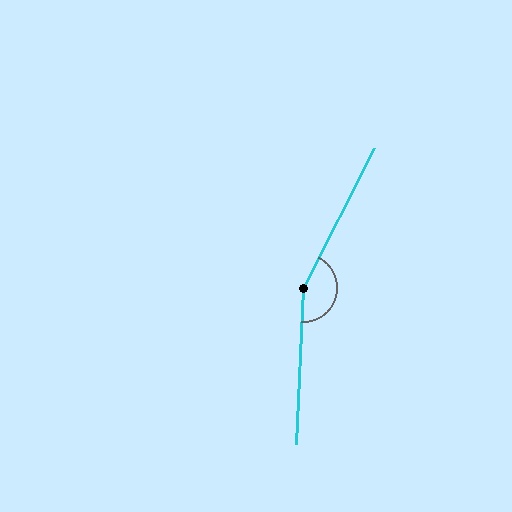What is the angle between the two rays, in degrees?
Approximately 156 degrees.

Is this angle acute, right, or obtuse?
It is obtuse.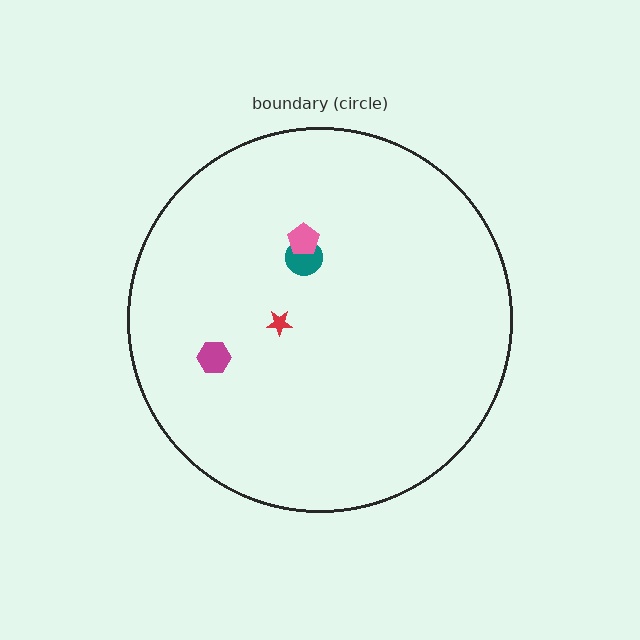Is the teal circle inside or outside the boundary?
Inside.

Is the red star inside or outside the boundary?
Inside.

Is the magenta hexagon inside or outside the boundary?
Inside.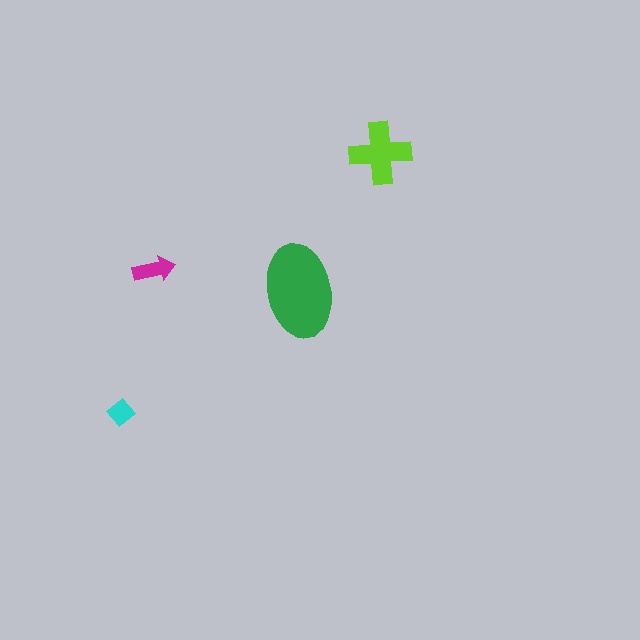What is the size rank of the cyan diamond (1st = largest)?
4th.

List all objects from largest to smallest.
The green ellipse, the lime cross, the magenta arrow, the cyan diamond.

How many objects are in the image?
There are 4 objects in the image.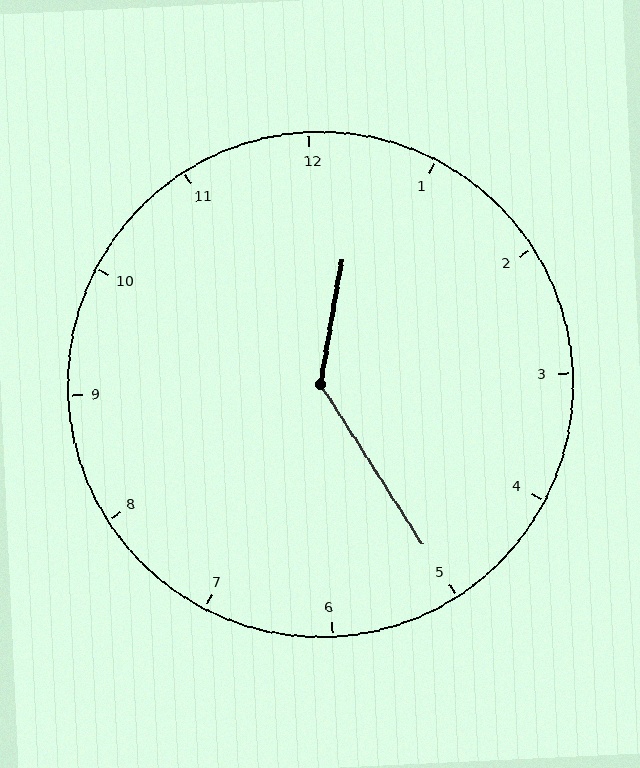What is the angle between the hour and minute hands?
Approximately 138 degrees.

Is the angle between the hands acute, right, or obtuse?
It is obtuse.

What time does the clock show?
12:25.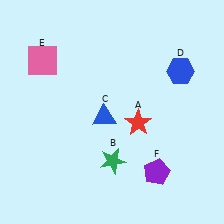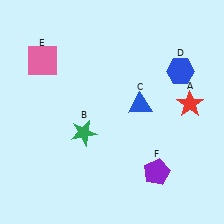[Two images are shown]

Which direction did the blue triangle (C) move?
The blue triangle (C) moved right.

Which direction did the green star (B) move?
The green star (B) moved left.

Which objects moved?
The objects that moved are: the red star (A), the green star (B), the blue triangle (C).